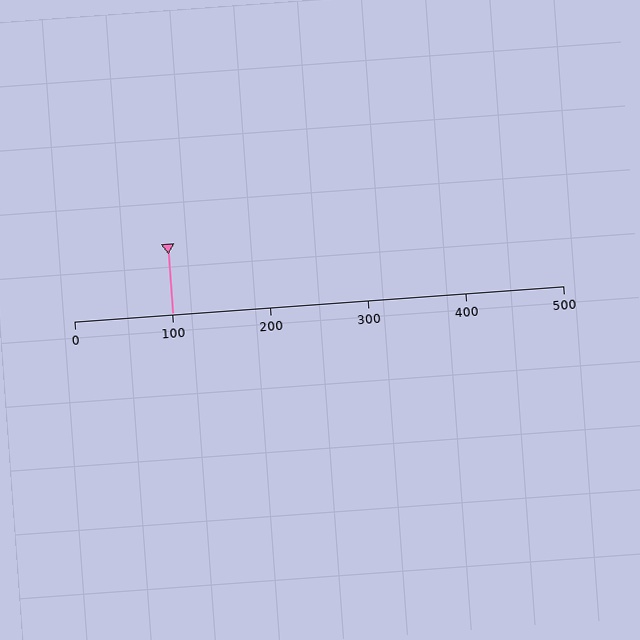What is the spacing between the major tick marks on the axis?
The major ticks are spaced 100 apart.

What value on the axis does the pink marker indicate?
The marker indicates approximately 100.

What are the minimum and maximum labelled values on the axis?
The axis runs from 0 to 500.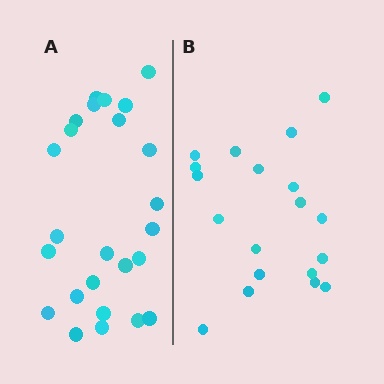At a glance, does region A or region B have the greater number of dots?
Region A (the left region) has more dots.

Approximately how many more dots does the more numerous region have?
Region A has about 6 more dots than region B.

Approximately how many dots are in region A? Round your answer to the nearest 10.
About 20 dots. (The exact count is 25, which rounds to 20.)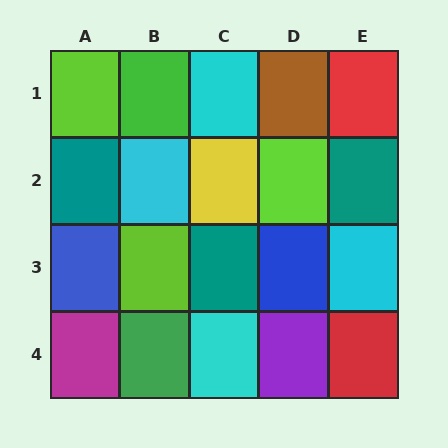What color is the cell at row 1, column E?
Red.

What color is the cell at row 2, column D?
Lime.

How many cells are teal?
3 cells are teal.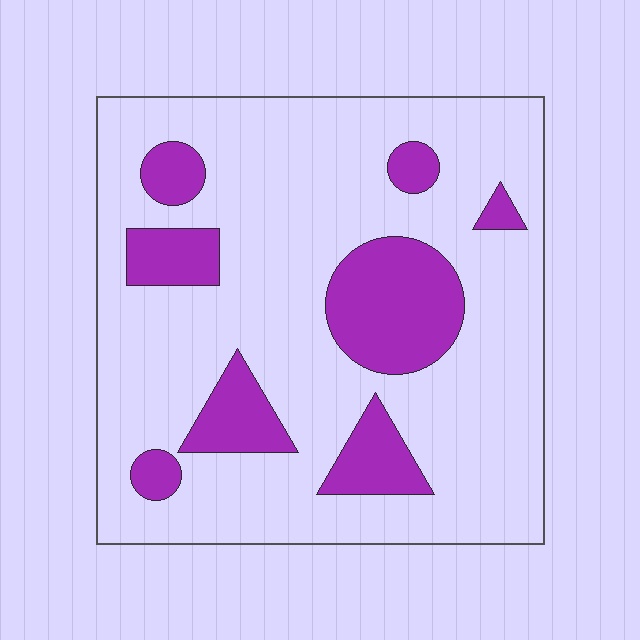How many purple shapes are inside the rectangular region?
8.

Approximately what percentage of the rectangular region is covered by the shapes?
Approximately 20%.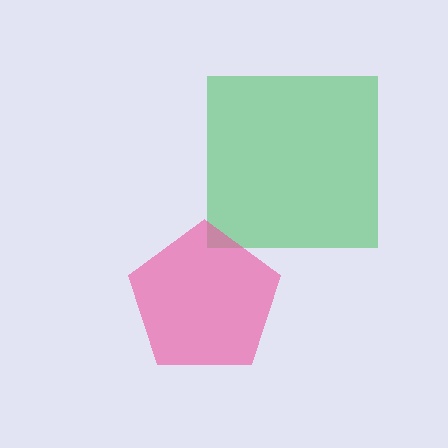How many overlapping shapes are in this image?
There are 2 overlapping shapes in the image.